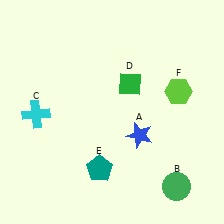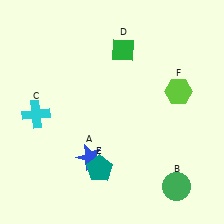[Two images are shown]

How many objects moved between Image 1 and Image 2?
2 objects moved between the two images.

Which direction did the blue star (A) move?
The blue star (A) moved left.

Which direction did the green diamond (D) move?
The green diamond (D) moved up.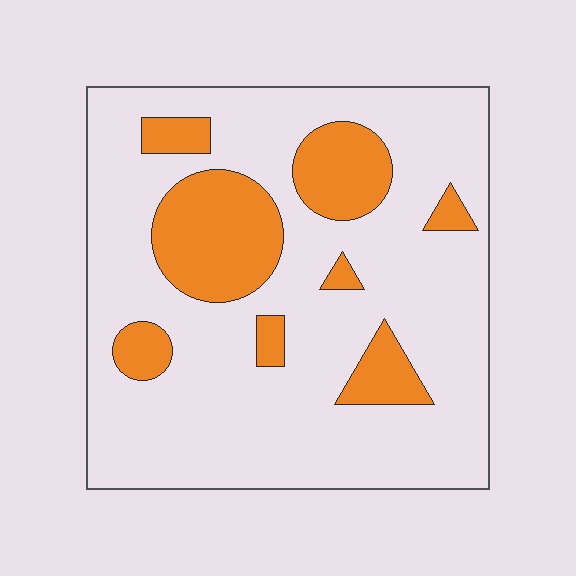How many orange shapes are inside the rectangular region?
8.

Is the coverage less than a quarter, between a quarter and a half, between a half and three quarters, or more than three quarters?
Less than a quarter.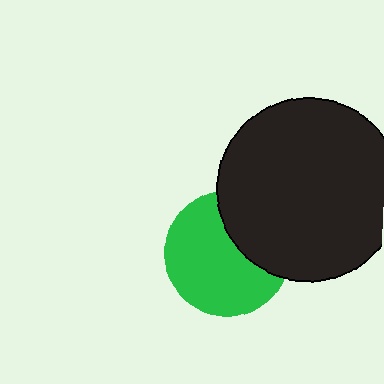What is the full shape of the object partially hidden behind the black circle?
The partially hidden object is a green circle.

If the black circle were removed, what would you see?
You would see the complete green circle.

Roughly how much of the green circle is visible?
Most of it is visible (roughly 67%).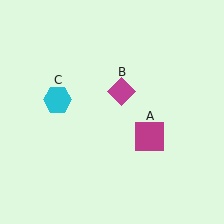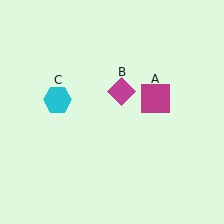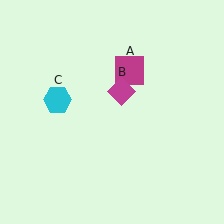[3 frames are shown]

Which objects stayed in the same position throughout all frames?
Magenta diamond (object B) and cyan hexagon (object C) remained stationary.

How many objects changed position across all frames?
1 object changed position: magenta square (object A).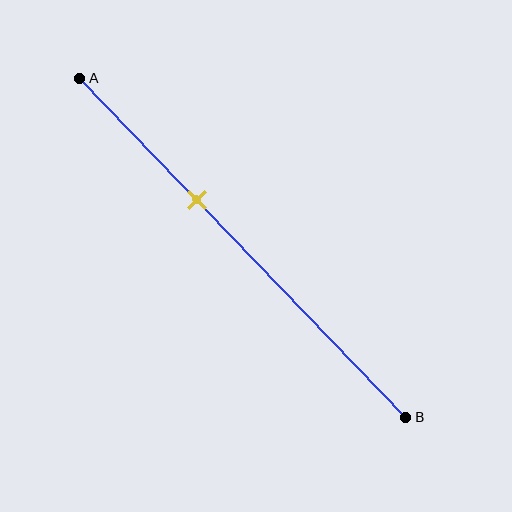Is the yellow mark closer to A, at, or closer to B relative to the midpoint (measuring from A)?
The yellow mark is closer to point A than the midpoint of segment AB.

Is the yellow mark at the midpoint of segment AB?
No, the mark is at about 35% from A, not at the 50% midpoint.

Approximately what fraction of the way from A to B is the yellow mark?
The yellow mark is approximately 35% of the way from A to B.